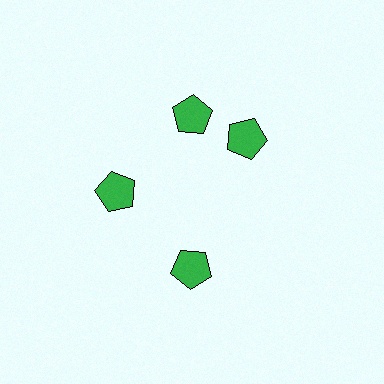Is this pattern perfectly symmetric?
No. The 4 green pentagons are arranged in a ring, but one element near the 3 o'clock position is rotated out of alignment along the ring, breaking the 4-fold rotational symmetry.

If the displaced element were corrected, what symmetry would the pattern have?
It would have 4-fold rotational symmetry — the pattern would map onto itself every 90 degrees.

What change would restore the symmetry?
The symmetry would be restored by rotating it back into even spacing with its neighbors so that all 4 pentagons sit at equal angles and equal distance from the center.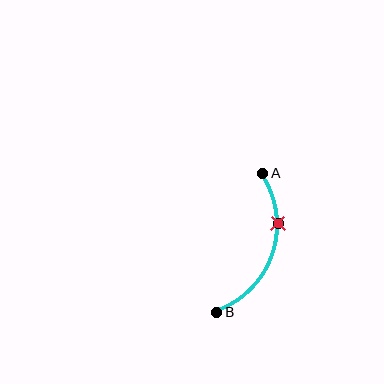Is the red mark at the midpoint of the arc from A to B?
No. The red mark lies on the arc but is closer to endpoint A. The arc midpoint would be at the point on the curve equidistant along the arc from both A and B.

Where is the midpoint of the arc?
The arc midpoint is the point on the curve farthest from the straight line joining A and B. It sits to the right of that line.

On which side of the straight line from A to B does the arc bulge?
The arc bulges to the right of the straight line connecting A and B.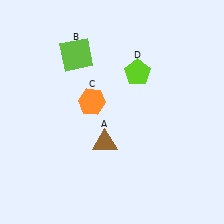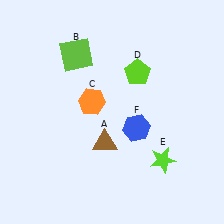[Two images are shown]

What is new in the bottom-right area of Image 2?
A lime star (E) was added in the bottom-right area of Image 2.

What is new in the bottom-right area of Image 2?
A blue hexagon (F) was added in the bottom-right area of Image 2.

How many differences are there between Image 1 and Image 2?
There are 2 differences between the two images.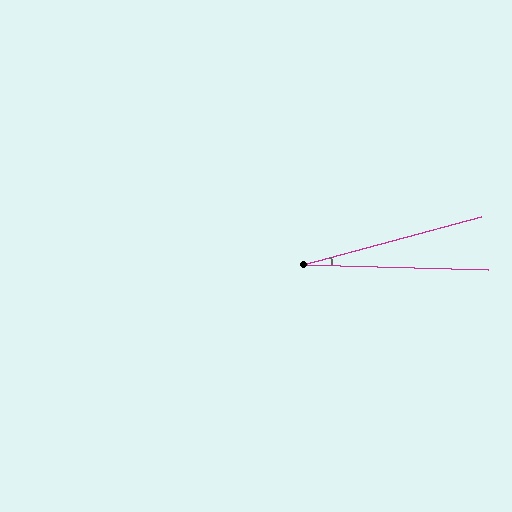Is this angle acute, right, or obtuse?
It is acute.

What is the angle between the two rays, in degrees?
Approximately 17 degrees.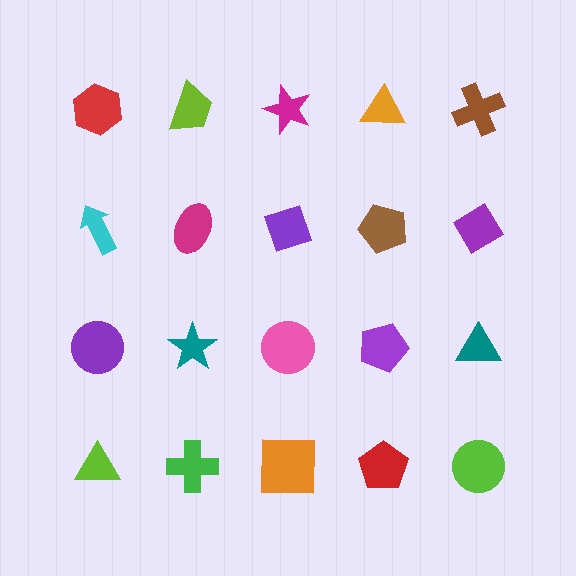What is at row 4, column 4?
A red pentagon.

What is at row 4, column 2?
A green cross.